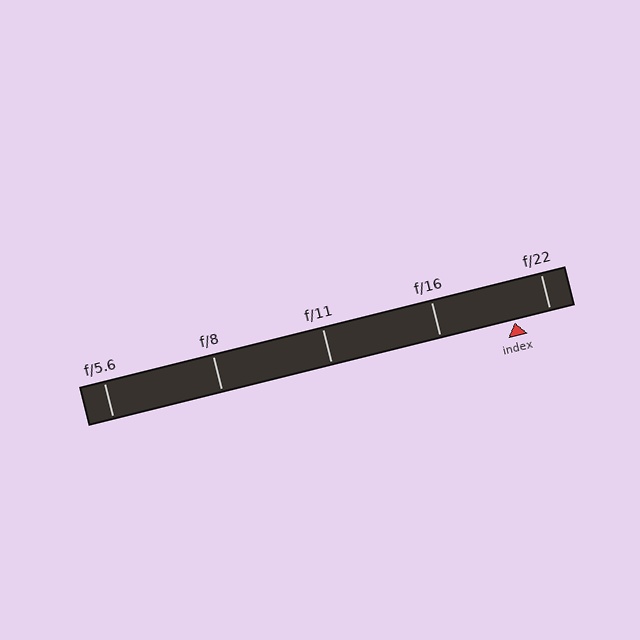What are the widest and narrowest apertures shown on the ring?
The widest aperture shown is f/5.6 and the narrowest is f/22.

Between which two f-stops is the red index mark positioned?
The index mark is between f/16 and f/22.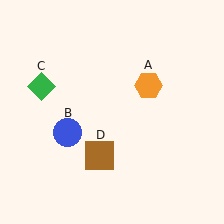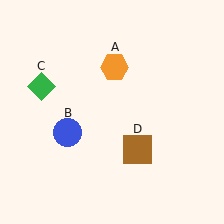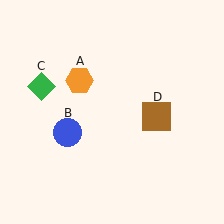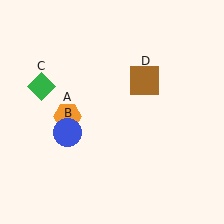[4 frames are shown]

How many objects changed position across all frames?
2 objects changed position: orange hexagon (object A), brown square (object D).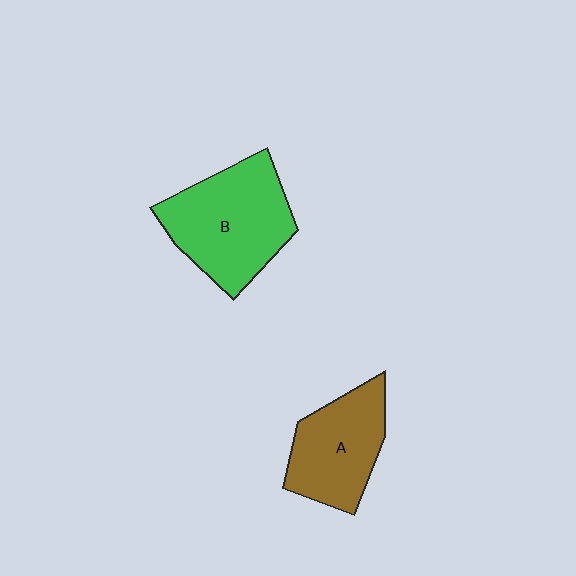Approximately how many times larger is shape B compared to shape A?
Approximately 1.3 times.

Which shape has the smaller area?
Shape A (brown).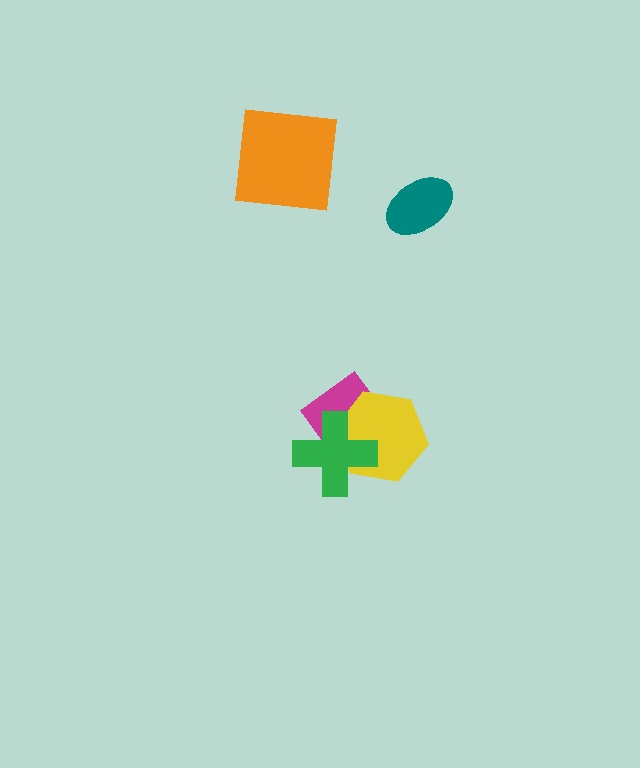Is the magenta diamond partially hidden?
Yes, it is partially covered by another shape.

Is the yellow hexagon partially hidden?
Yes, it is partially covered by another shape.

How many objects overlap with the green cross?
2 objects overlap with the green cross.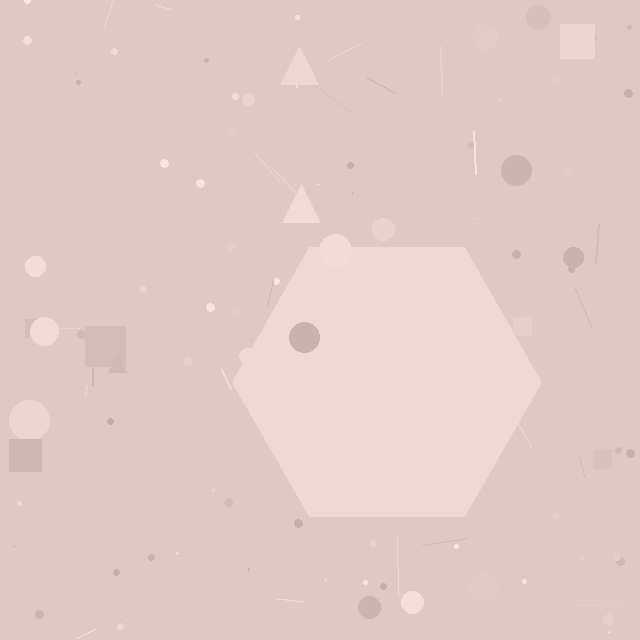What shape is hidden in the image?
A hexagon is hidden in the image.